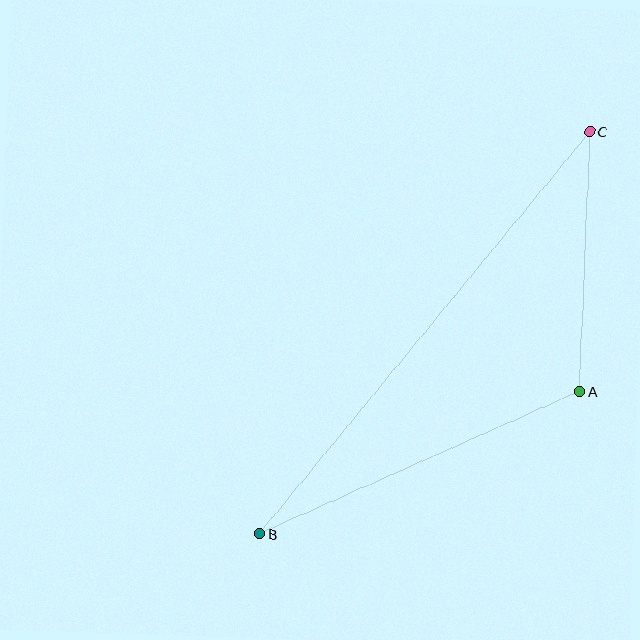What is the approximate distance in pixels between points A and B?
The distance between A and B is approximately 350 pixels.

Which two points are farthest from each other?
Points B and C are farthest from each other.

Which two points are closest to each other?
Points A and C are closest to each other.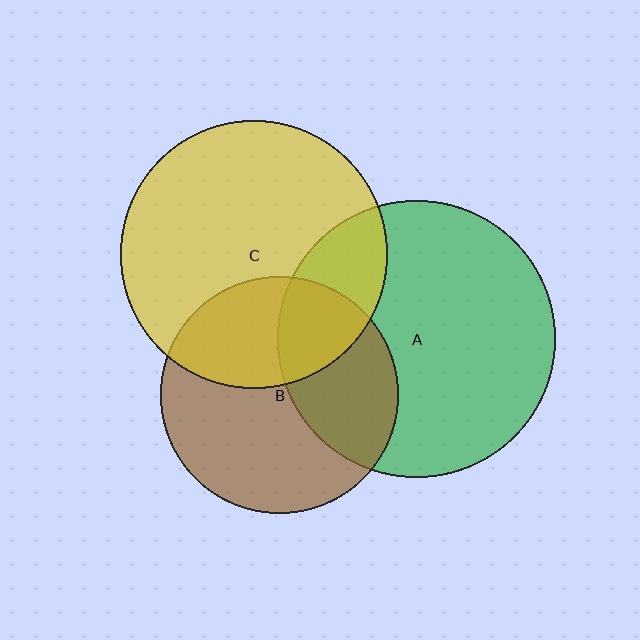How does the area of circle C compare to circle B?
Approximately 1.3 times.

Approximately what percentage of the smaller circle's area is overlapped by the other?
Approximately 35%.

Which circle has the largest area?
Circle A (green).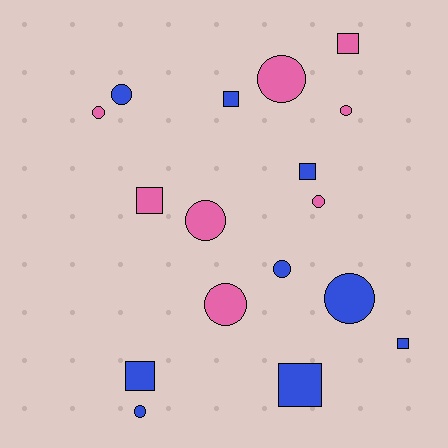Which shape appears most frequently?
Circle, with 10 objects.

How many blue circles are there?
There are 4 blue circles.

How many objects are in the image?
There are 17 objects.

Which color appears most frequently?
Blue, with 9 objects.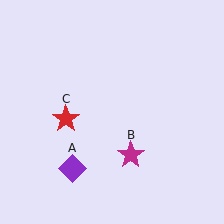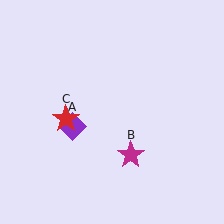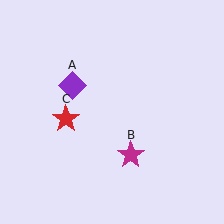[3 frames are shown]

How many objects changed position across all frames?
1 object changed position: purple diamond (object A).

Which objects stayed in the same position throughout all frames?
Magenta star (object B) and red star (object C) remained stationary.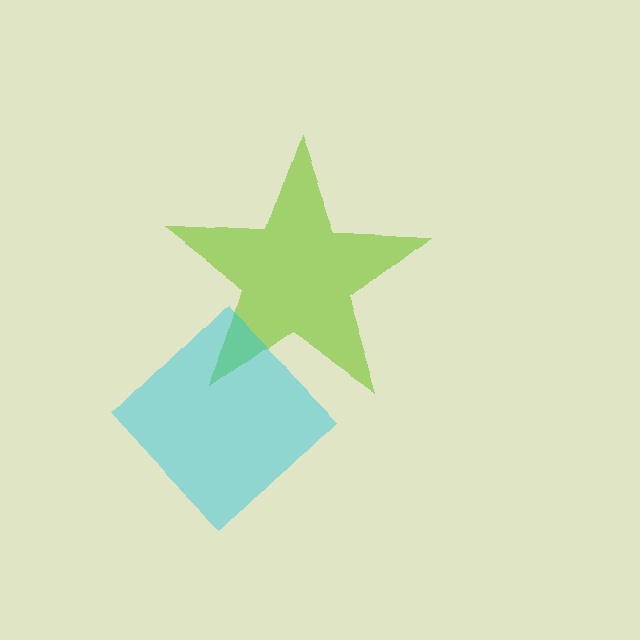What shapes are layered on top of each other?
The layered shapes are: a lime star, a cyan diamond.